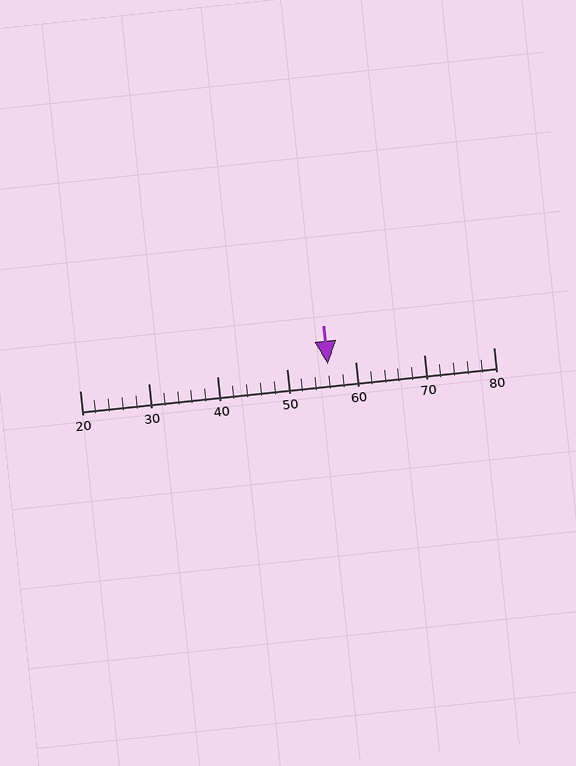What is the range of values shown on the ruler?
The ruler shows values from 20 to 80.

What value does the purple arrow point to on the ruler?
The purple arrow points to approximately 56.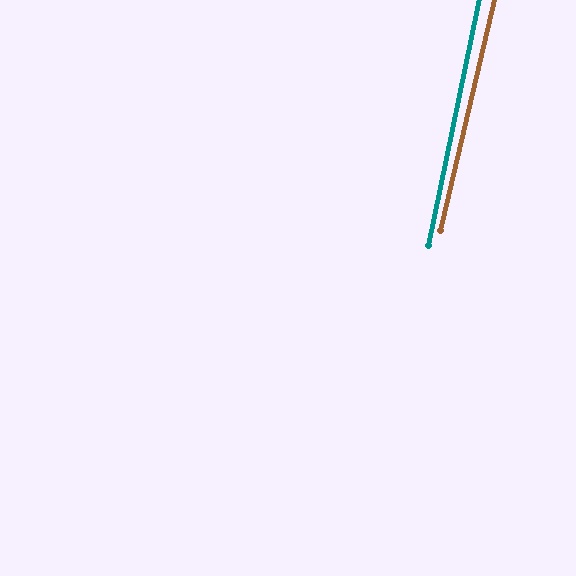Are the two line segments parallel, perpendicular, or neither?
Parallel — their directions differ by only 1.4°.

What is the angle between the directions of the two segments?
Approximately 1 degree.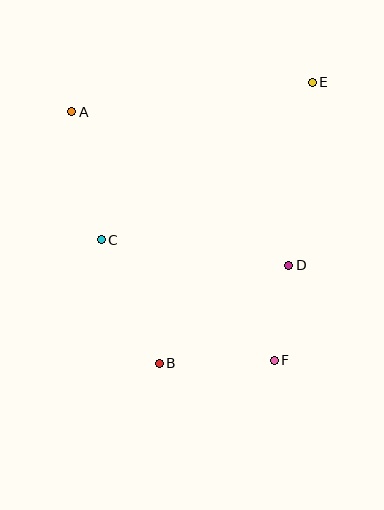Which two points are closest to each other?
Points D and F are closest to each other.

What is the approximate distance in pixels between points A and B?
The distance between A and B is approximately 267 pixels.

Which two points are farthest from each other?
Points A and F are farthest from each other.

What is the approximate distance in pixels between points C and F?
The distance between C and F is approximately 211 pixels.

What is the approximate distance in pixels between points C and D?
The distance between C and D is approximately 189 pixels.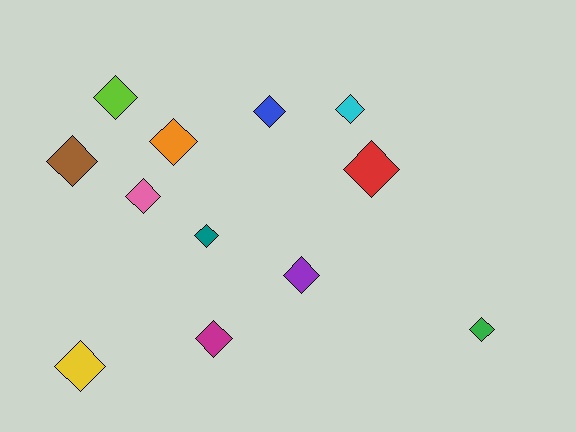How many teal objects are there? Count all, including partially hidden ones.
There is 1 teal object.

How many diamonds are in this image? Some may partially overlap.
There are 12 diamonds.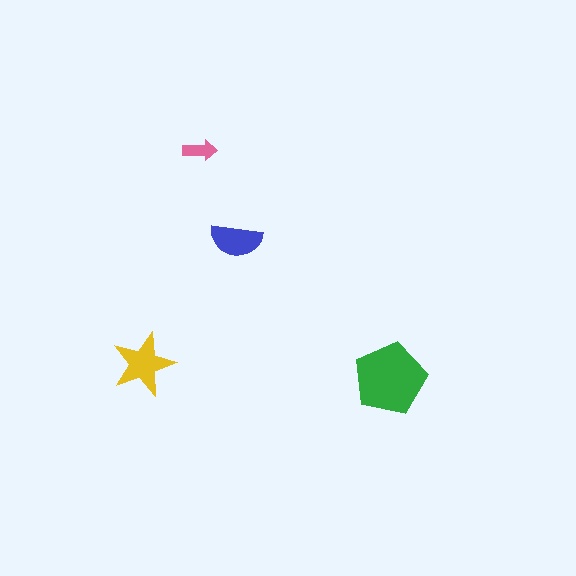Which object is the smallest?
The pink arrow.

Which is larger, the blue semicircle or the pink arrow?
The blue semicircle.